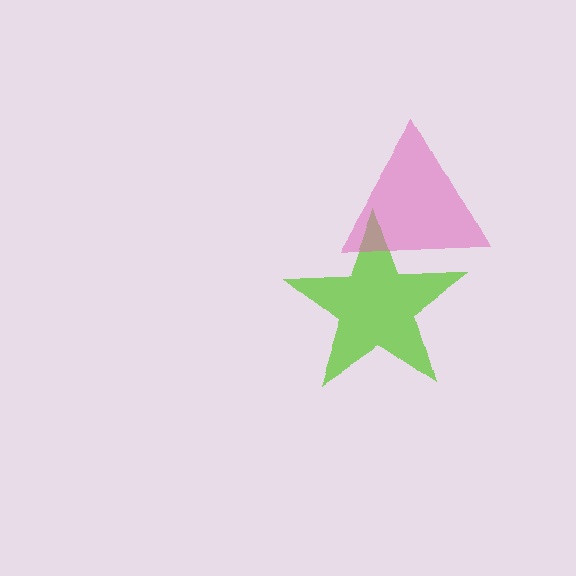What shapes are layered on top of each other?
The layered shapes are: a lime star, a pink triangle.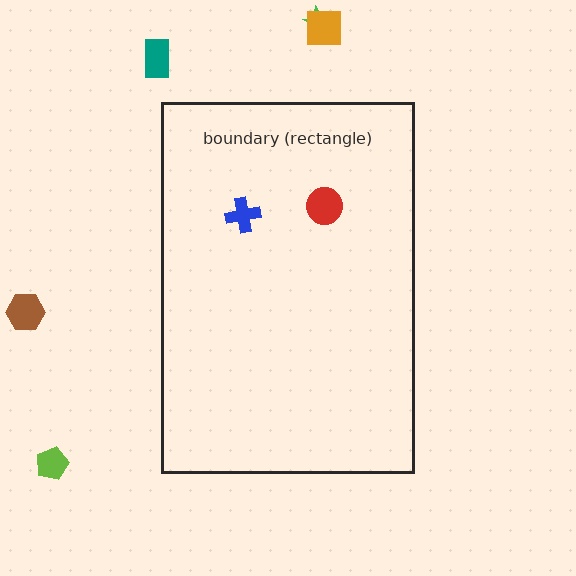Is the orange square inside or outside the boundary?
Outside.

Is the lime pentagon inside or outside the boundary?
Outside.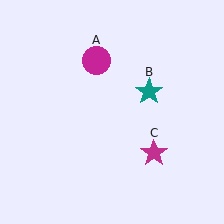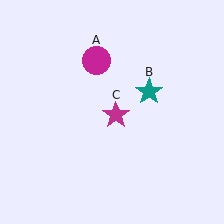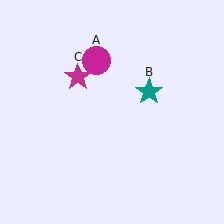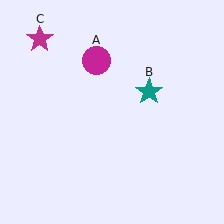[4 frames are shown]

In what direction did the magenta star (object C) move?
The magenta star (object C) moved up and to the left.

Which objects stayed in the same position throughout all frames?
Magenta circle (object A) and teal star (object B) remained stationary.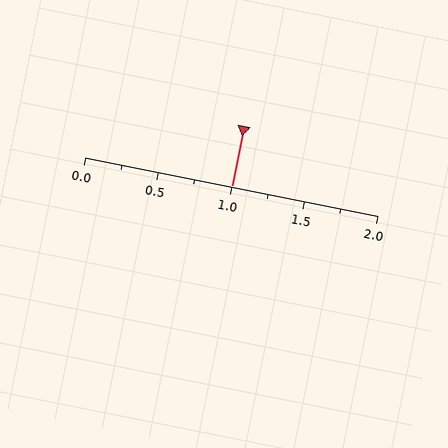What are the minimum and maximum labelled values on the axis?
The axis runs from 0.0 to 2.0.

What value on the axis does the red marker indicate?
The marker indicates approximately 1.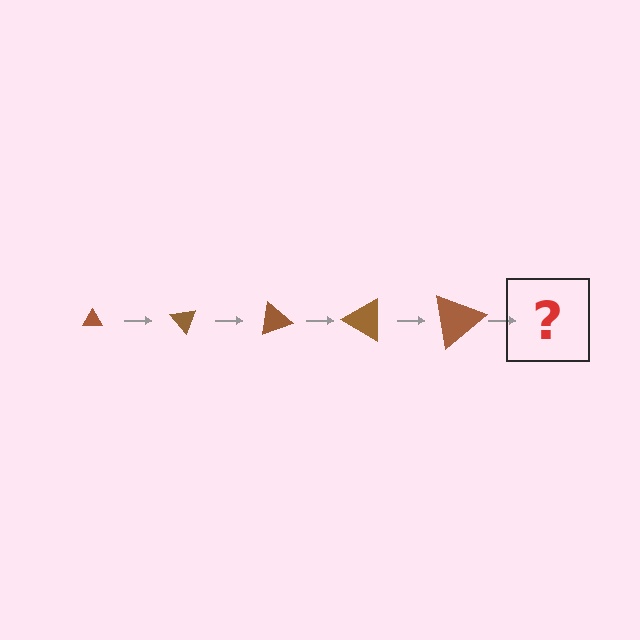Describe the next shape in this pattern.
It should be a triangle, larger than the previous one and rotated 250 degrees from the start.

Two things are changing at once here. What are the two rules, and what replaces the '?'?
The two rules are that the triangle grows larger each step and it rotates 50 degrees each step. The '?' should be a triangle, larger than the previous one and rotated 250 degrees from the start.